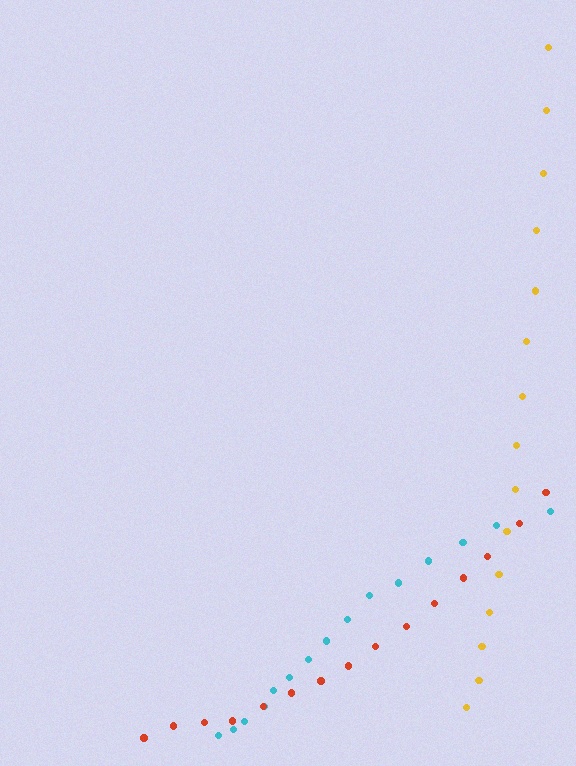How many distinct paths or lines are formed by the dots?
There are 3 distinct paths.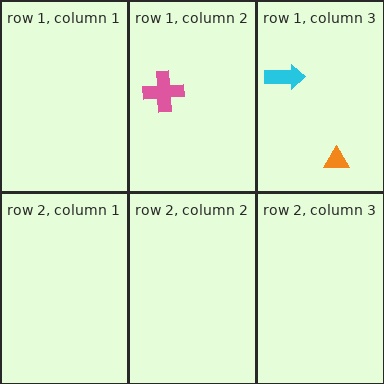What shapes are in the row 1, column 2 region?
The pink cross.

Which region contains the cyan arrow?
The row 1, column 3 region.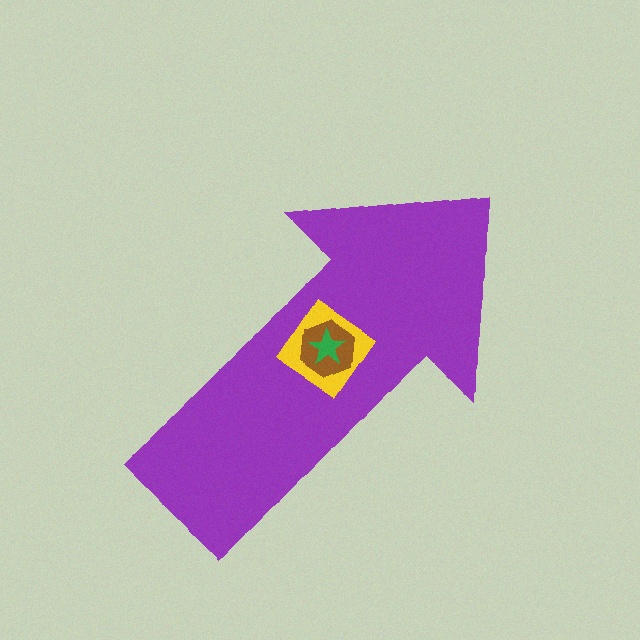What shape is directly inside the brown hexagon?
The green star.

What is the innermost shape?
The green star.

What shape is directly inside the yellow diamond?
The brown hexagon.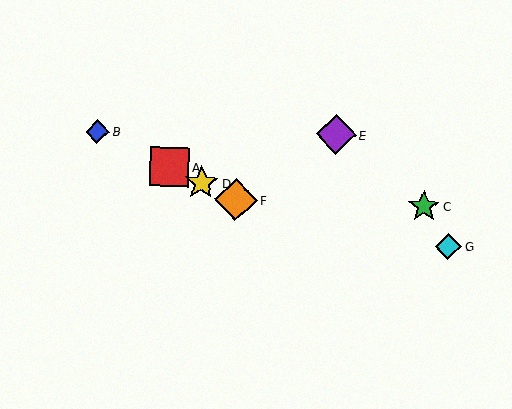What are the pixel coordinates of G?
Object G is at (449, 246).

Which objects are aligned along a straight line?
Objects A, B, D, F are aligned along a straight line.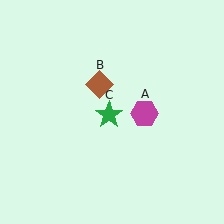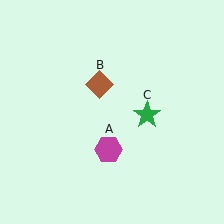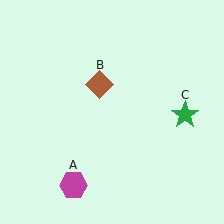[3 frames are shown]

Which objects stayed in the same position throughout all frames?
Brown diamond (object B) remained stationary.